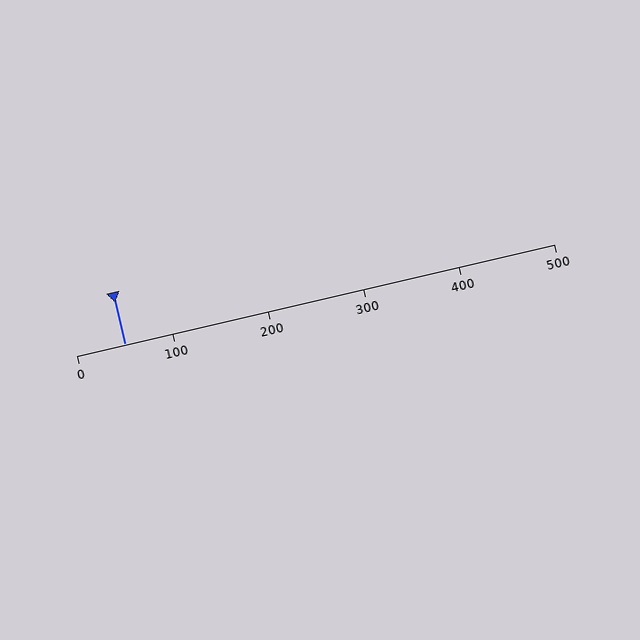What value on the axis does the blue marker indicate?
The marker indicates approximately 50.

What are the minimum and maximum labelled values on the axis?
The axis runs from 0 to 500.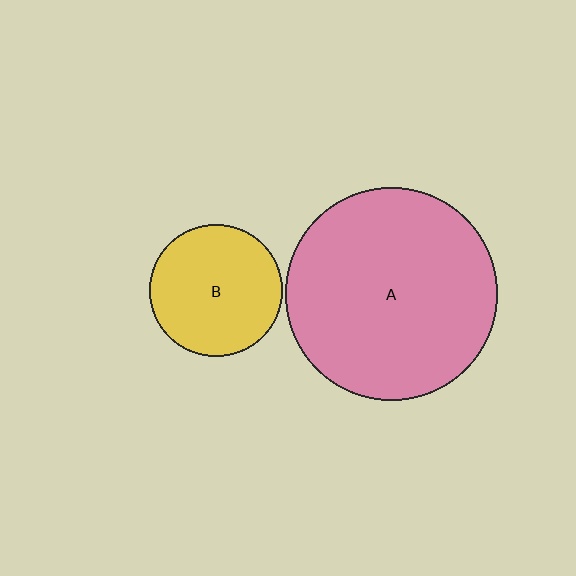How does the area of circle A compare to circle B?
Approximately 2.6 times.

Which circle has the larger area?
Circle A (pink).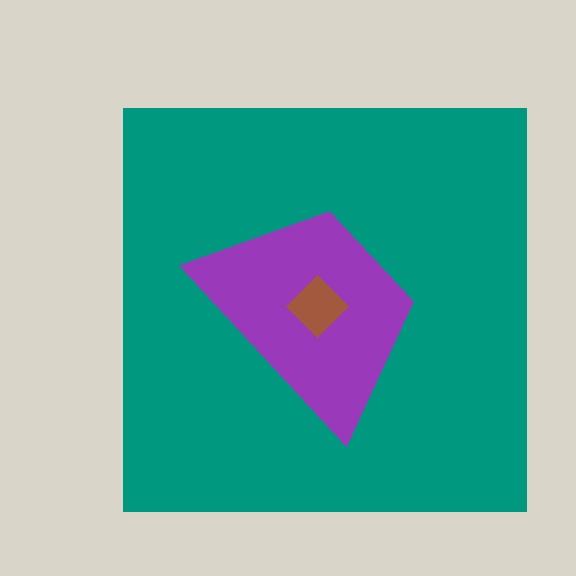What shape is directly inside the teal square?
The purple trapezoid.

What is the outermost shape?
The teal square.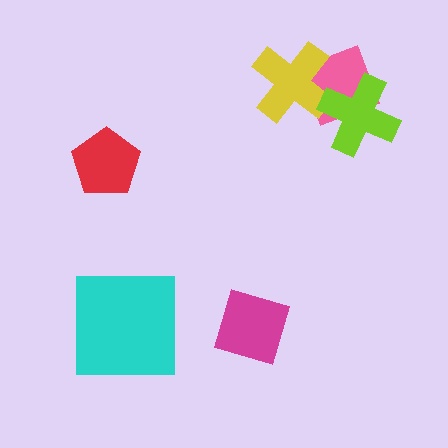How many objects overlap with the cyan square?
0 objects overlap with the cyan square.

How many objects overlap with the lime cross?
2 objects overlap with the lime cross.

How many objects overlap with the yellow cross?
2 objects overlap with the yellow cross.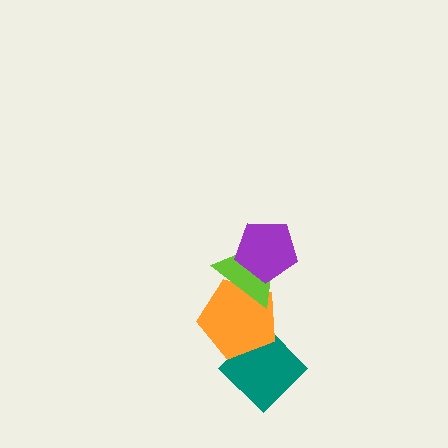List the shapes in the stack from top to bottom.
From top to bottom: the purple pentagon, the lime triangle, the orange pentagon, the teal diamond.